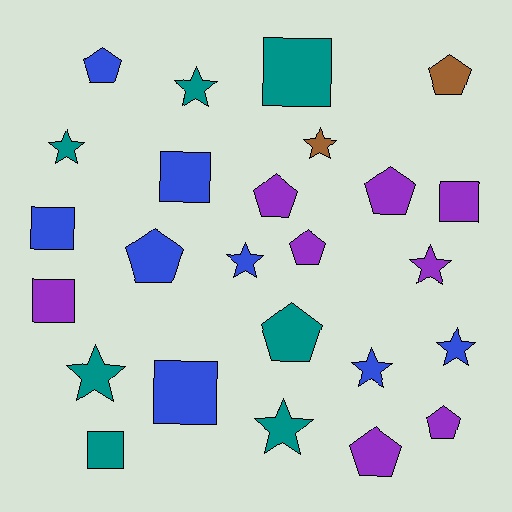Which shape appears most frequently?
Pentagon, with 9 objects.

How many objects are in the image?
There are 25 objects.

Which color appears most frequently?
Purple, with 8 objects.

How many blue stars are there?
There are 3 blue stars.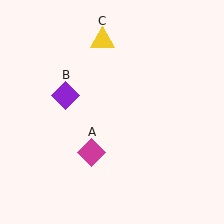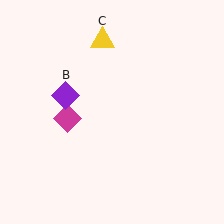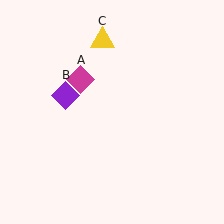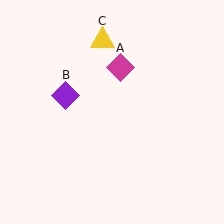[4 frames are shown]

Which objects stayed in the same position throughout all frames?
Purple diamond (object B) and yellow triangle (object C) remained stationary.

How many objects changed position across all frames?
1 object changed position: magenta diamond (object A).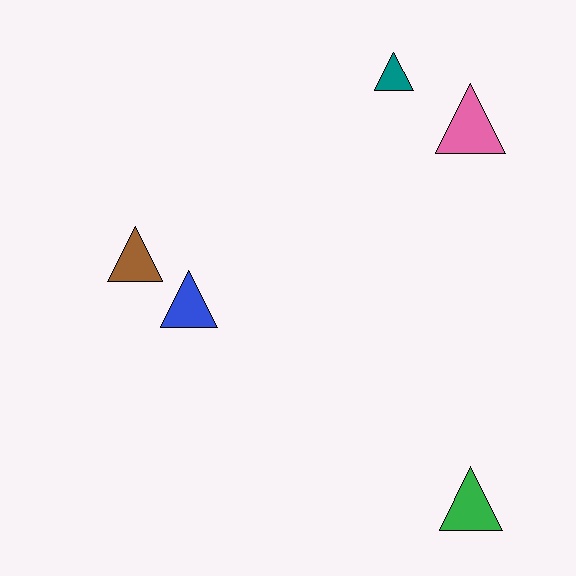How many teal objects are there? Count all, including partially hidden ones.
There is 1 teal object.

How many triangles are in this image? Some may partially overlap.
There are 5 triangles.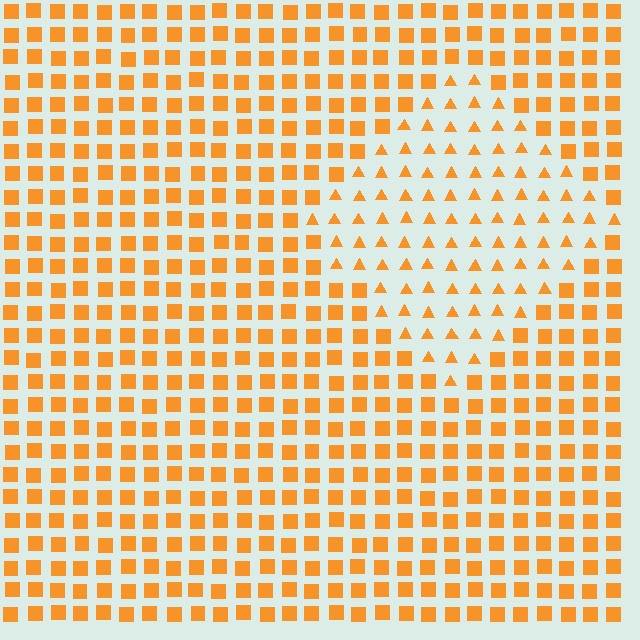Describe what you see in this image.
The image is filled with small orange elements arranged in a uniform grid. A diamond-shaped region contains triangles, while the surrounding area contains squares. The boundary is defined purely by the change in element shape.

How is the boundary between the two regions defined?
The boundary is defined by a change in element shape: triangles inside vs. squares outside. All elements share the same color and spacing.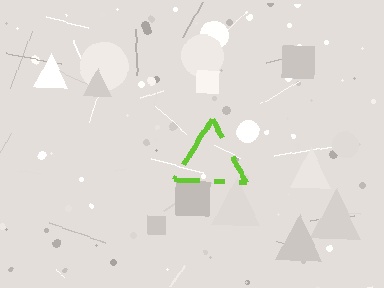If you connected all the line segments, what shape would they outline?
They would outline a triangle.